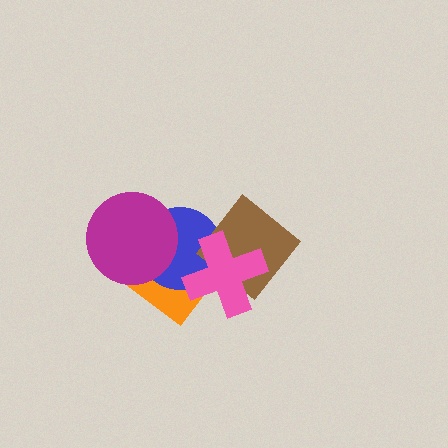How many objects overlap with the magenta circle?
2 objects overlap with the magenta circle.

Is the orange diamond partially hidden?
Yes, it is partially covered by another shape.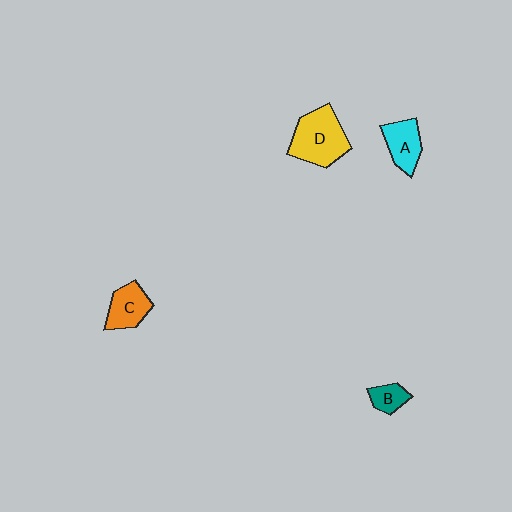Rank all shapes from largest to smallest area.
From largest to smallest: D (yellow), A (cyan), C (orange), B (teal).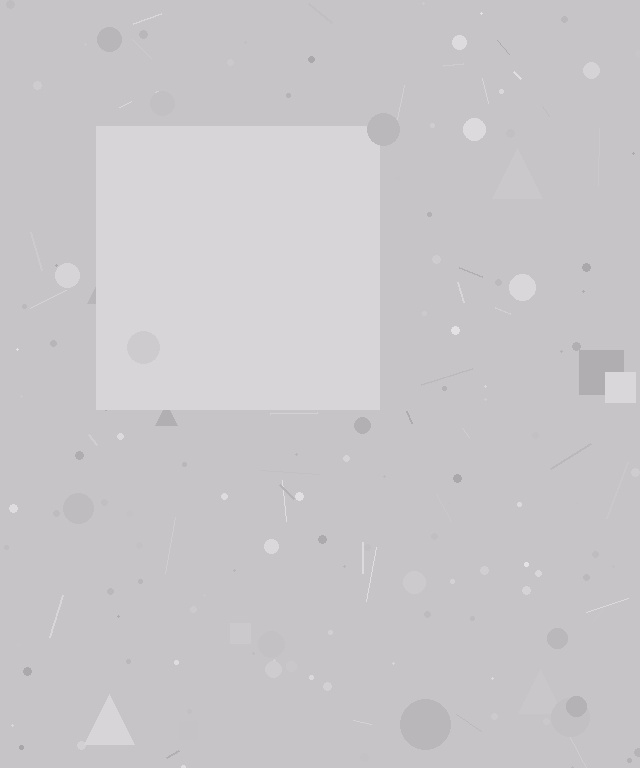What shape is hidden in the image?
A square is hidden in the image.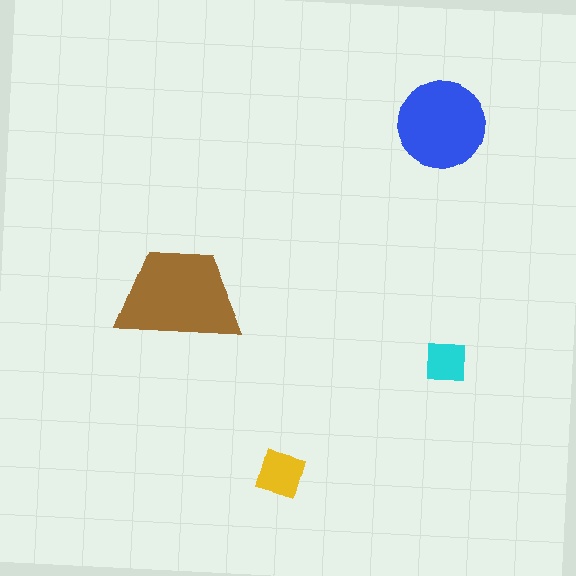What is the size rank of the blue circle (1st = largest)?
2nd.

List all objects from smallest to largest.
The cyan square, the yellow diamond, the blue circle, the brown trapezoid.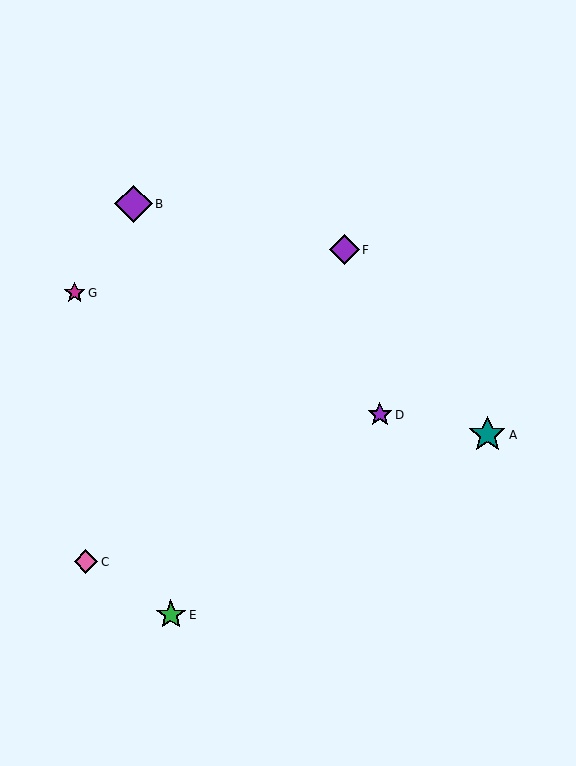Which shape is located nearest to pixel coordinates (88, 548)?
The pink diamond (labeled C) at (86, 562) is nearest to that location.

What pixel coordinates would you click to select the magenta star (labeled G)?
Click at (75, 293) to select the magenta star G.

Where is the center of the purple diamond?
The center of the purple diamond is at (134, 204).